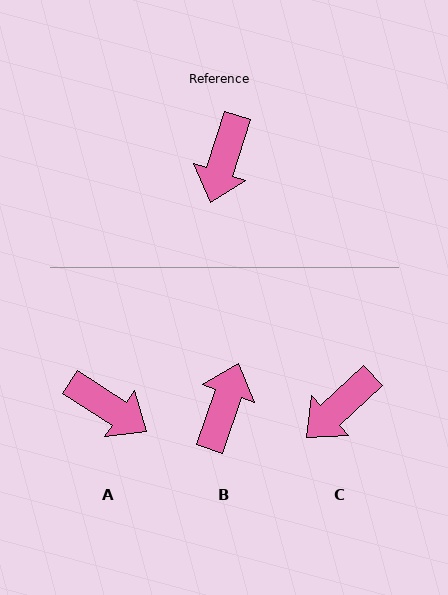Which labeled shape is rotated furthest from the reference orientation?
B, about 179 degrees away.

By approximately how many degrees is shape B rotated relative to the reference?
Approximately 179 degrees counter-clockwise.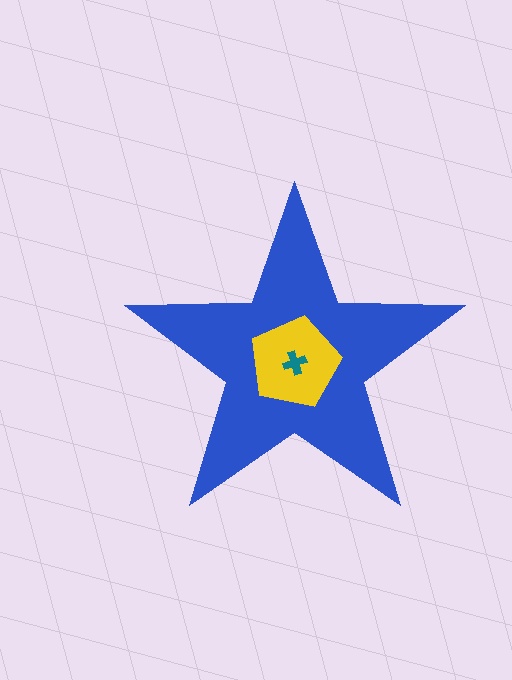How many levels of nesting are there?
3.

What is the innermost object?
The teal cross.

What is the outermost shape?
The blue star.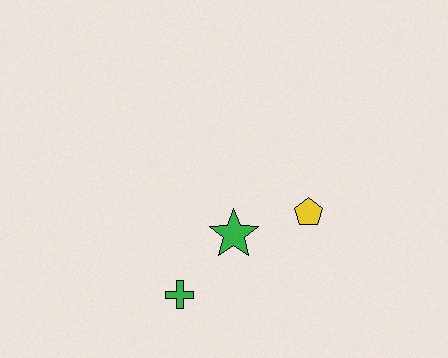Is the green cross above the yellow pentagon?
No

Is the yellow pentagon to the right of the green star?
Yes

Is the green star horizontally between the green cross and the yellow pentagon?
Yes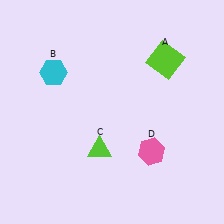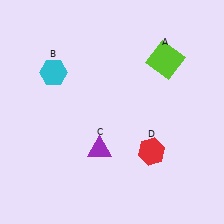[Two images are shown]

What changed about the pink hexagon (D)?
In Image 1, D is pink. In Image 2, it changed to red.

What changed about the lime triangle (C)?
In Image 1, C is lime. In Image 2, it changed to purple.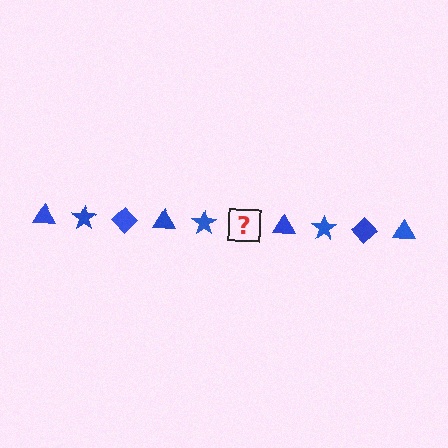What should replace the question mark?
The question mark should be replaced with a blue diamond.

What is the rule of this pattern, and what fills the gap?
The rule is that the pattern cycles through triangle, star, diamond shapes in blue. The gap should be filled with a blue diamond.